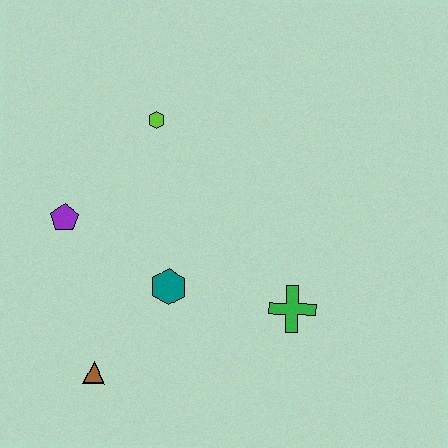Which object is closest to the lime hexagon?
The purple pentagon is closest to the lime hexagon.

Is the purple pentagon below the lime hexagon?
Yes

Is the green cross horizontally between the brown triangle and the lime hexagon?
No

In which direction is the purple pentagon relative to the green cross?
The purple pentagon is to the left of the green cross.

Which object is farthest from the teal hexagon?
The lime hexagon is farthest from the teal hexagon.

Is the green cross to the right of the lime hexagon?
Yes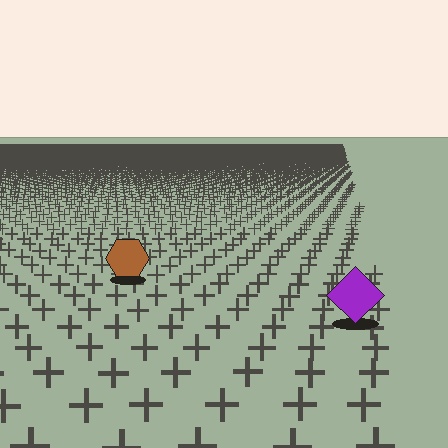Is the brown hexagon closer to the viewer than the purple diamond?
No. The purple diamond is closer — you can tell from the texture gradient: the ground texture is coarser near it.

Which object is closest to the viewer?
The purple diamond is closest. The texture marks near it are larger and more spread out.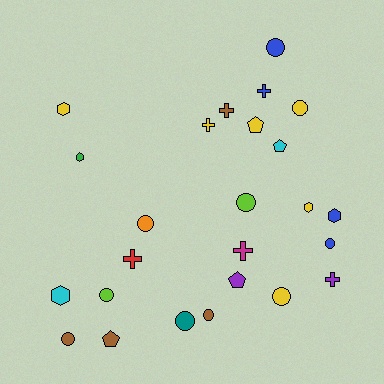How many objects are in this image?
There are 25 objects.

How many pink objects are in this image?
There are no pink objects.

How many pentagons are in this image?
There are 4 pentagons.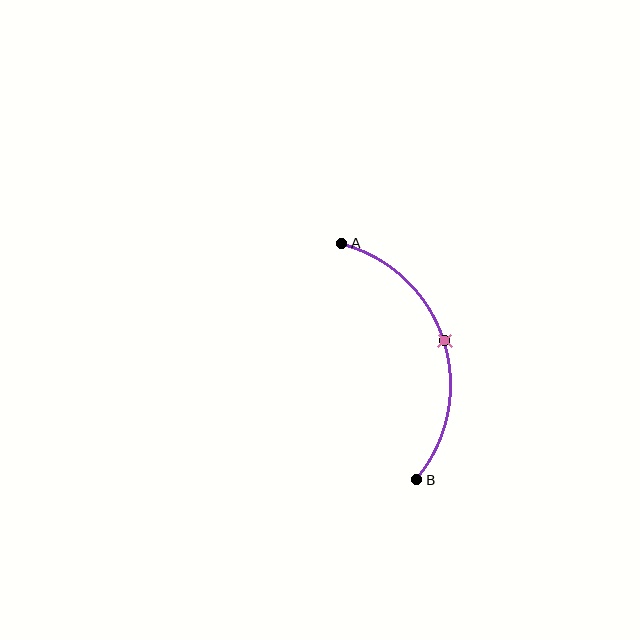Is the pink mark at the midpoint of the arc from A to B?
Yes. The pink mark lies on the arc at equal arc-length from both A and B — it is the arc midpoint.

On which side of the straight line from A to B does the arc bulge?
The arc bulges to the right of the straight line connecting A and B.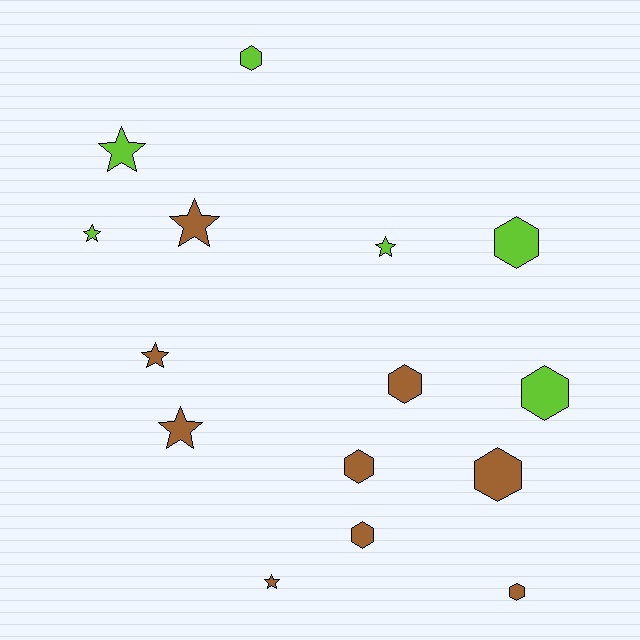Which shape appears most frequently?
Hexagon, with 8 objects.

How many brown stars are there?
There are 4 brown stars.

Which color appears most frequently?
Brown, with 9 objects.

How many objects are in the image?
There are 15 objects.